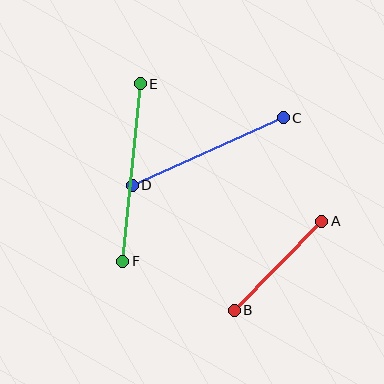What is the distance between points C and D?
The distance is approximately 165 pixels.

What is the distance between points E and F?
The distance is approximately 179 pixels.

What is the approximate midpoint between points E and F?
The midpoint is at approximately (132, 173) pixels.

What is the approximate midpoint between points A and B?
The midpoint is at approximately (278, 266) pixels.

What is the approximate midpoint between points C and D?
The midpoint is at approximately (208, 151) pixels.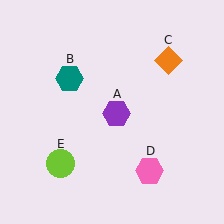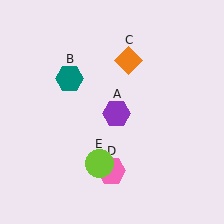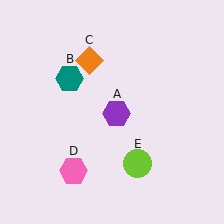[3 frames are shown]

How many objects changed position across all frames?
3 objects changed position: orange diamond (object C), pink hexagon (object D), lime circle (object E).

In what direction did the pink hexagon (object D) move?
The pink hexagon (object D) moved left.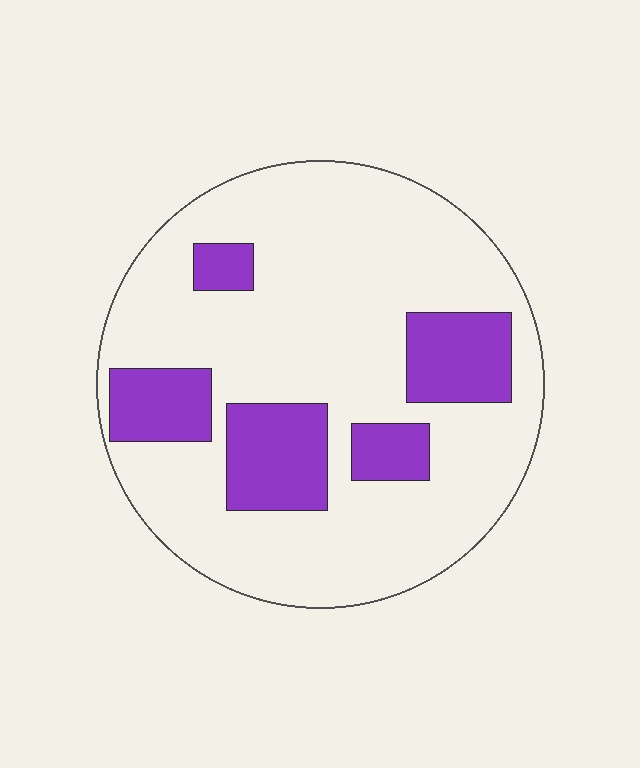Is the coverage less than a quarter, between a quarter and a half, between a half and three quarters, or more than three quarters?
Less than a quarter.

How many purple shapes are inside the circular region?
5.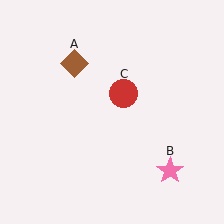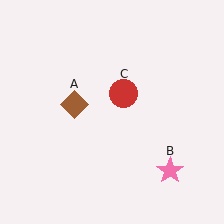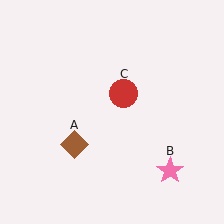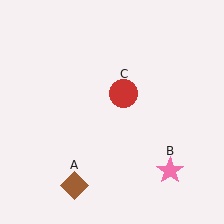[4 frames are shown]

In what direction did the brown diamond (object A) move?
The brown diamond (object A) moved down.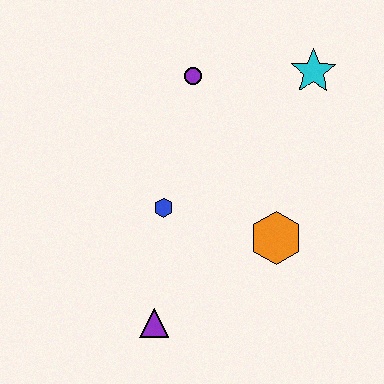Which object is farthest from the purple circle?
The purple triangle is farthest from the purple circle.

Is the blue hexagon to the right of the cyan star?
No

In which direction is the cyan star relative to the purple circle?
The cyan star is to the right of the purple circle.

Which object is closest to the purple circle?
The cyan star is closest to the purple circle.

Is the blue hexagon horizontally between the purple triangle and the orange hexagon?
Yes